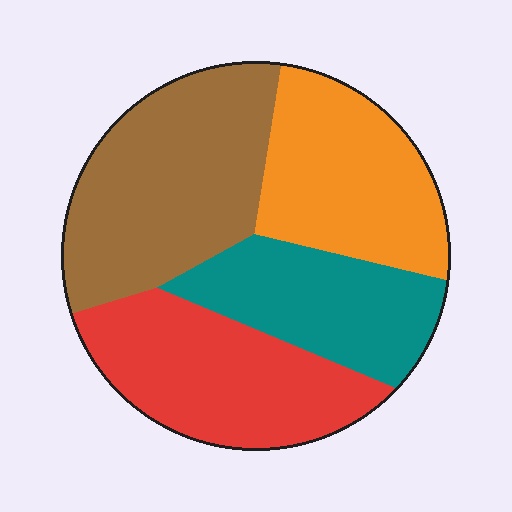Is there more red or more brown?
Brown.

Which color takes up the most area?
Brown, at roughly 30%.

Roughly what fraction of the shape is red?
Red covers around 25% of the shape.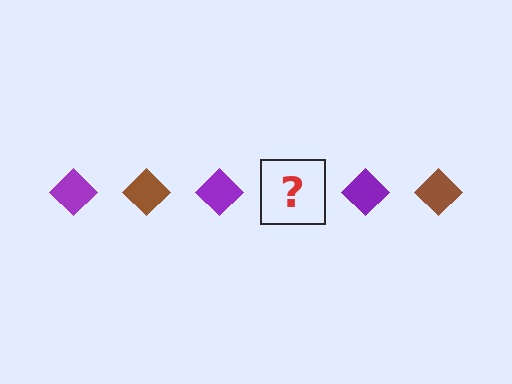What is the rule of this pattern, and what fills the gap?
The rule is that the pattern cycles through purple, brown diamonds. The gap should be filled with a brown diamond.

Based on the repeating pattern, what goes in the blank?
The blank should be a brown diamond.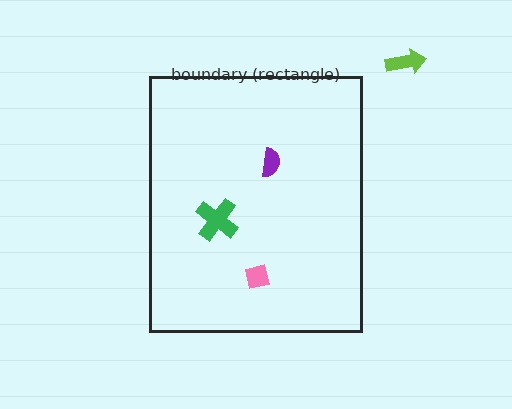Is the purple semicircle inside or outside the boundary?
Inside.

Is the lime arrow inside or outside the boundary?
Outside.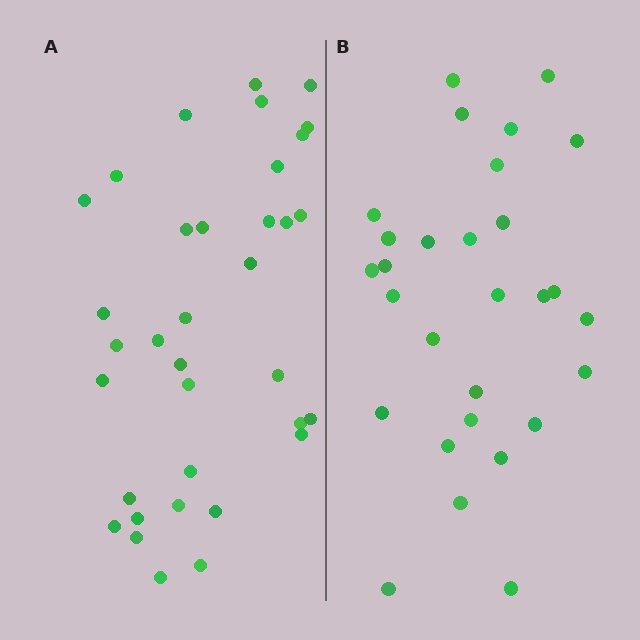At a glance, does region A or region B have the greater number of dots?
Region A (the left region) has more dots.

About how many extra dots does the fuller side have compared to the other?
Region A has about 6 more dots than region B.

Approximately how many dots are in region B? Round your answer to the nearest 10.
About 30 dots. (The exact count is 29, which rounds to 30.)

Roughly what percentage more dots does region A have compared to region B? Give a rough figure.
About 20% more.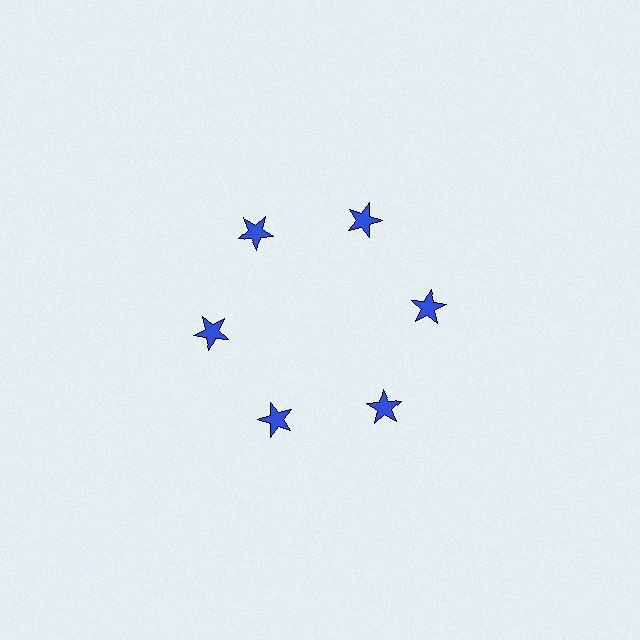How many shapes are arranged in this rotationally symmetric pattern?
There are 6 shapes, arranged in 6 groups of 1.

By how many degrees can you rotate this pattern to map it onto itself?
The pattern maps onto itself every 60 degrees of rotation.